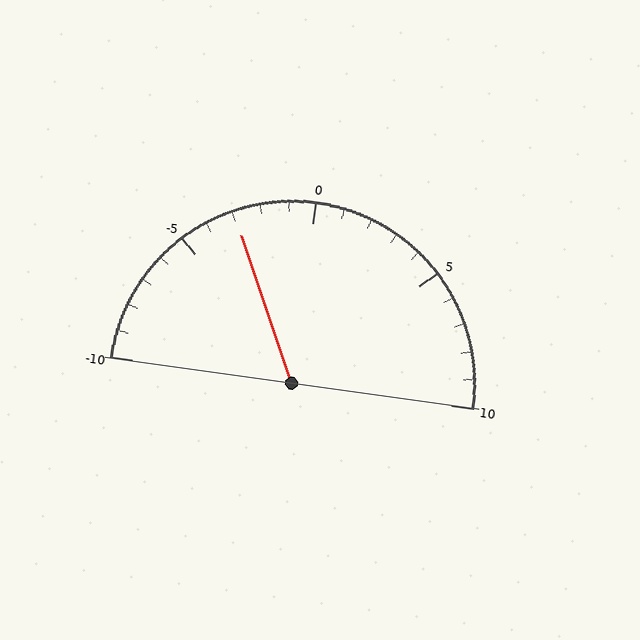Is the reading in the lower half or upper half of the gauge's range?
The reading is in the lower half of the range (-10 to 10).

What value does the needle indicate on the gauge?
The needle indicates approximately -3.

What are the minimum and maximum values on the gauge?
The gauge ranges from -10 to 10.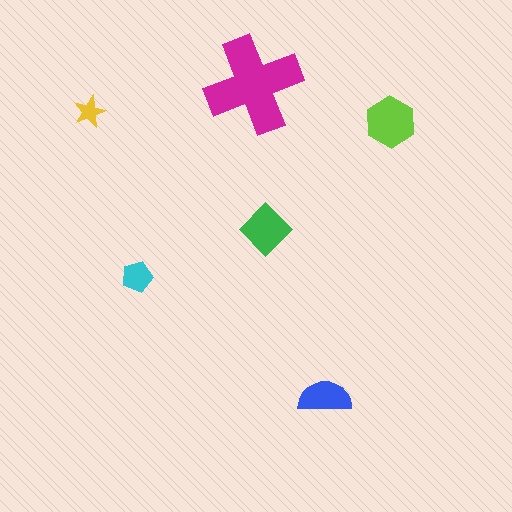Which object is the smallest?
The yellow star.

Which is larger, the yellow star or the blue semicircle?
The blue semicircle.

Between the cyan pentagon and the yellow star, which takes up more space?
The cyan pentagon.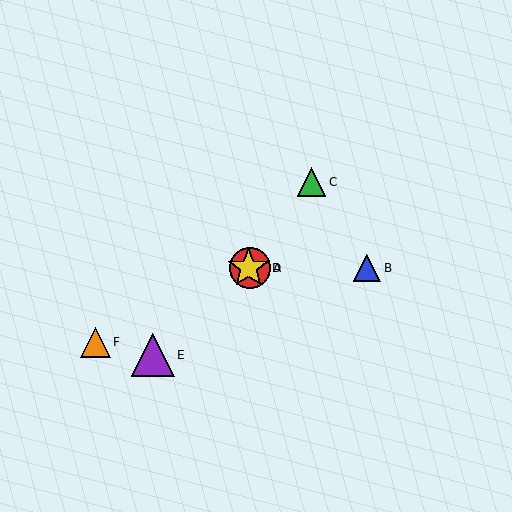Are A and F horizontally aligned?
No, A is at y≈268 and F is at y≈342.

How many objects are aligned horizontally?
3 objects (A, B, D) are aligned horizontally.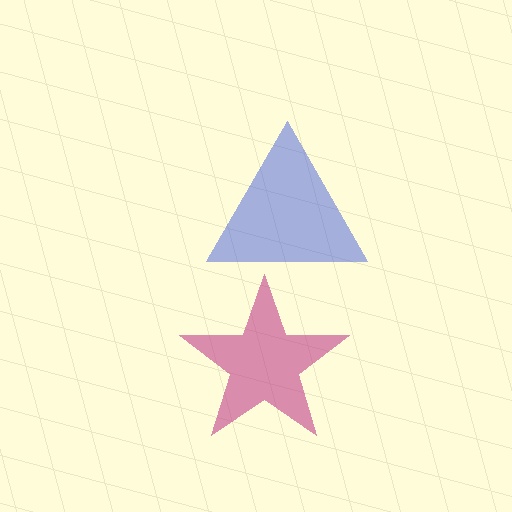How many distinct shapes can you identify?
There are 2 distinct shapes: a blue triangle, a magenta star.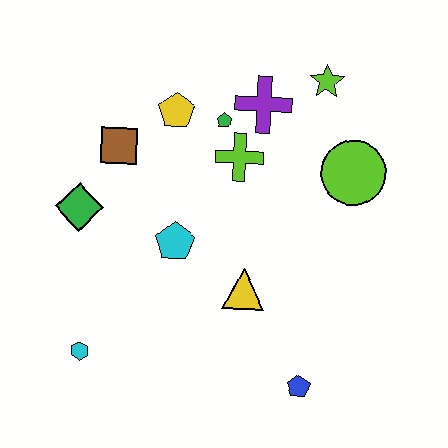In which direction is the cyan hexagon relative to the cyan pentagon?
The cyan hexagon is below the cyan pentagon.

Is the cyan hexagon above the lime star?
No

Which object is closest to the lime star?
The purple cross is closest to the lime star.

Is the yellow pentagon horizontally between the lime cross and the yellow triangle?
No